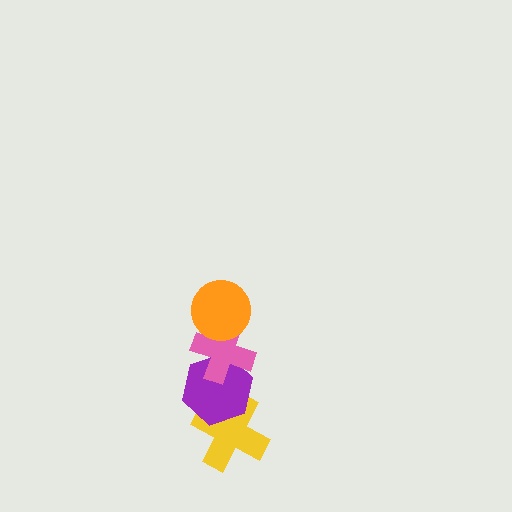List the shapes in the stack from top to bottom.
From top to bottom: the orange circle, the pink cross, the purple hexagon, the yellow cross.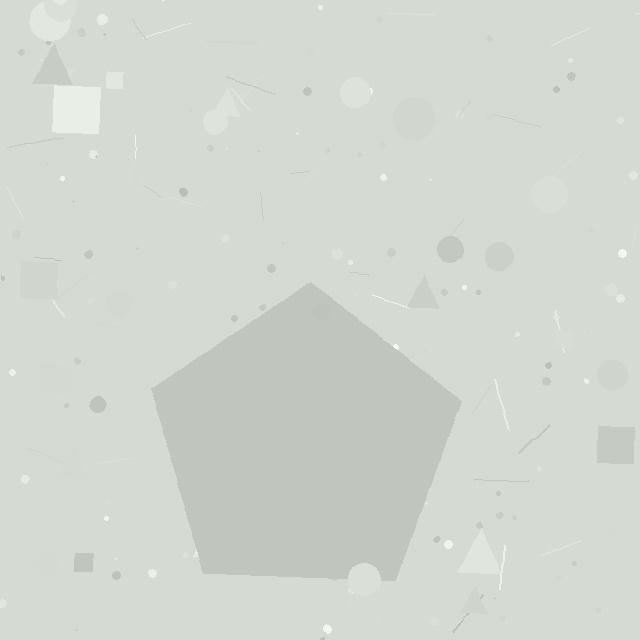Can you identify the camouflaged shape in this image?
The camouflaged shape is a pentagon.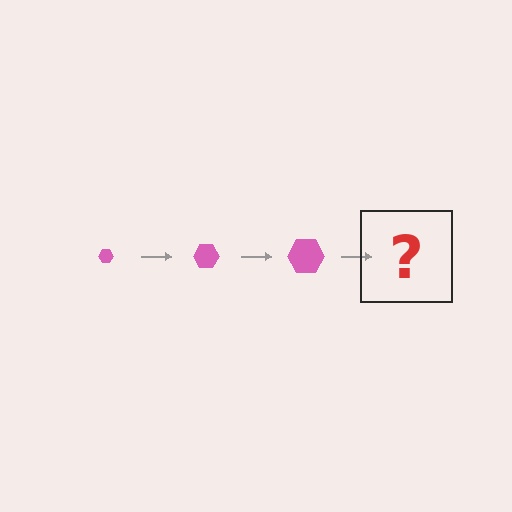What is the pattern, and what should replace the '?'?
The pattern is that the hexagon gets progressively larger each step. The '?' should be a pink hexagon, larger than the previous one.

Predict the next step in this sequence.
The next step is a pink hexagon, larger than the previous one.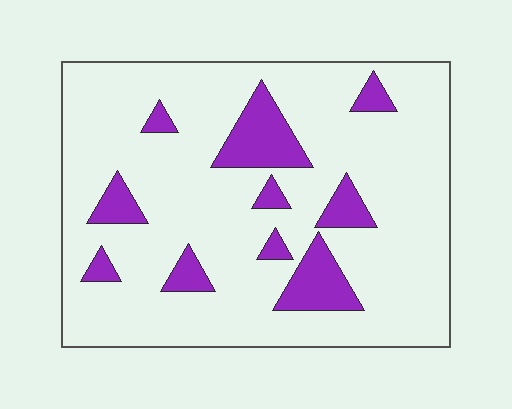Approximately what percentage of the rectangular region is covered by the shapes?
Approximately 15%.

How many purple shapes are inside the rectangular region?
10.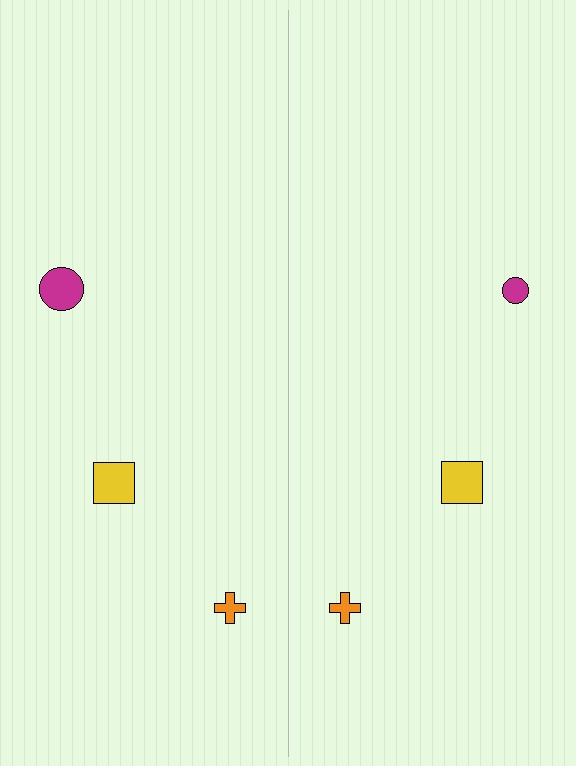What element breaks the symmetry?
The magenta circle on the right side has a different size than its mirror counterpart.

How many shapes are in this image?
There are 6 shapes in this image.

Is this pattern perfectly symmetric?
No, the pattern is not perfectly symmetric. The magenta circle on the right side has a different size than its mirror counterpart.